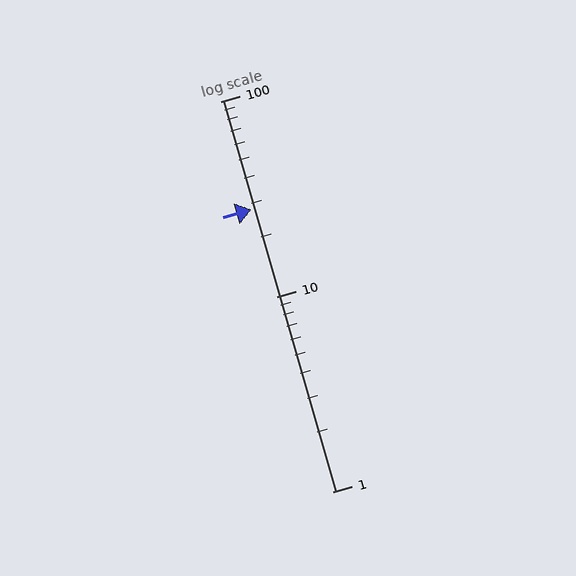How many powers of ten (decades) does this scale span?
The scale spans 2 decades, from 1 to 100.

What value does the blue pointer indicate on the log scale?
The pointer indicates approximately 28.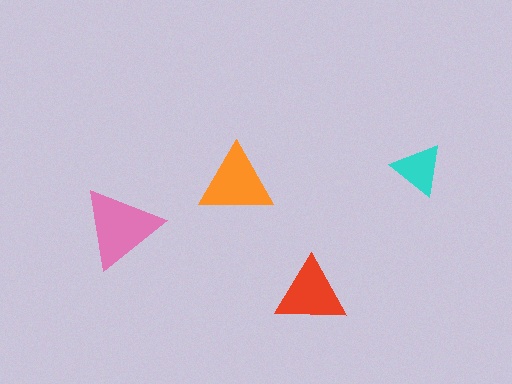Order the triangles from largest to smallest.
the pink one, the orange one, the red one, the cyan one.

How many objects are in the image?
There are 4 objects in the image.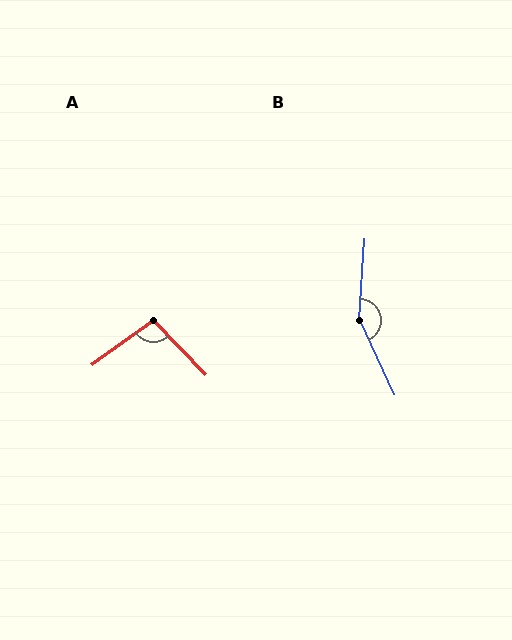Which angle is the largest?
B, at approximately 151 degrees.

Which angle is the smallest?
A, at approximately 98 degrees.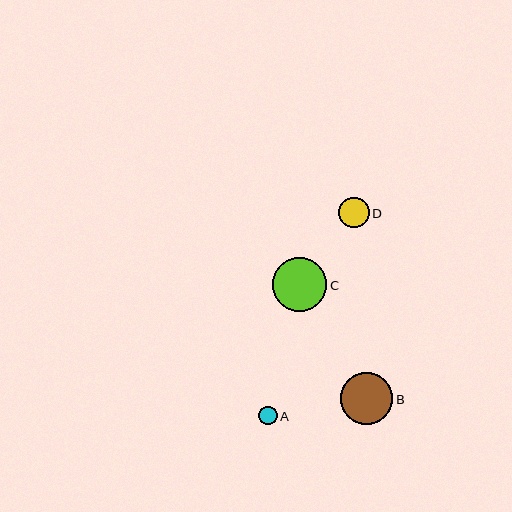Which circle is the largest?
Circle C is the largest with a size of approximately 54 pixels.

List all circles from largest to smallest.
From largest to smallest: C, B, D, A.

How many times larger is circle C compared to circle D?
Circle C is approximately 1.8 times the size of circle D.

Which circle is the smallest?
Circle A is the smallest with a size of approximately 19 pixels.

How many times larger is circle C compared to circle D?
Circle C is approximately 1.8 times the size of circle D.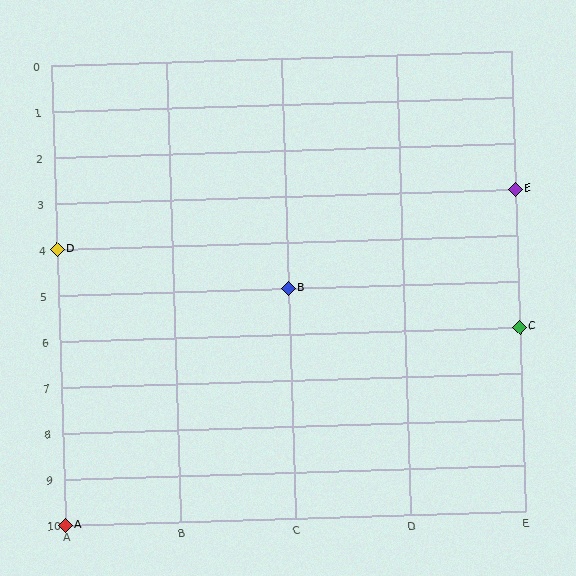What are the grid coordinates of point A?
Point A is at grid coordinates (A, 10).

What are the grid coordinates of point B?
Point B is at grid coordinates (C, 5).